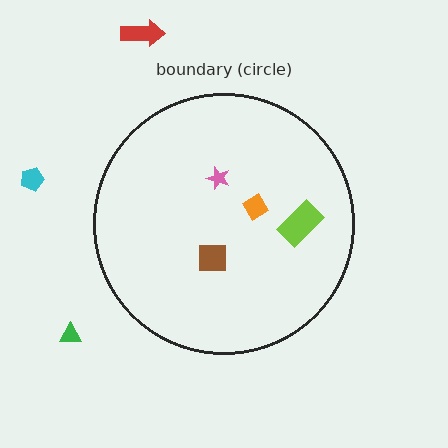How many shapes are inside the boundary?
4 inside, 3 outside.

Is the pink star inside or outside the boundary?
Inside.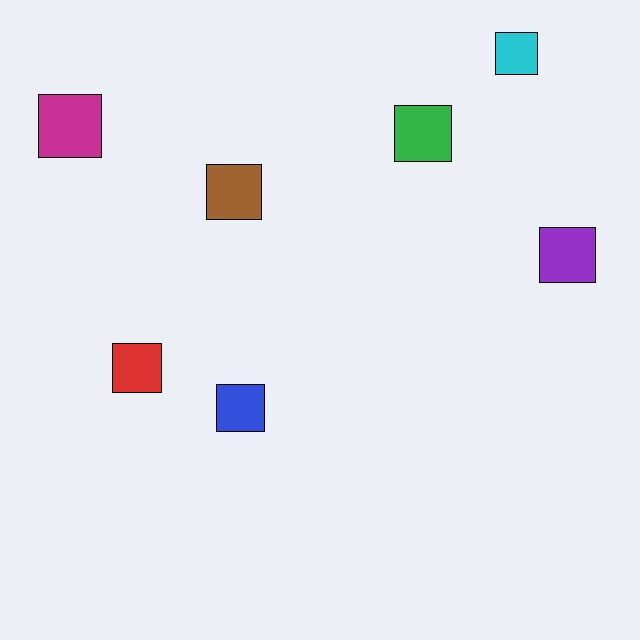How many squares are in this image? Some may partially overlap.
There are 7 squares.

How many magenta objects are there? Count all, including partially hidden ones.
There is 1 magenta object.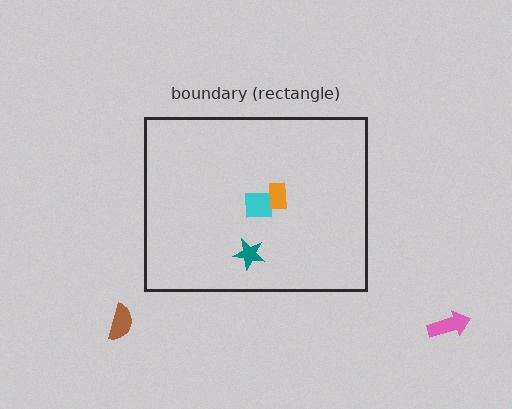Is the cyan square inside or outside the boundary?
Inside.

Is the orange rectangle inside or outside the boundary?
Inside.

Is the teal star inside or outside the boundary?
Inside.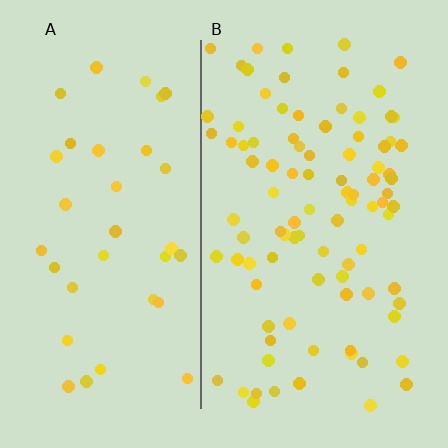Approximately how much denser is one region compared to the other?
Approximately 2.6× — region B over region A.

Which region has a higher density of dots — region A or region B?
B (the right).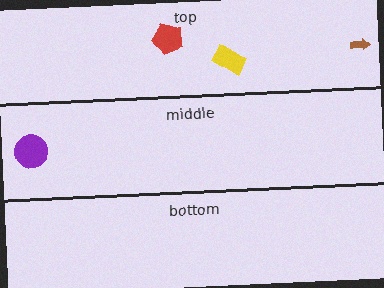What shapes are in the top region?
The brown arrow, the yellow rectangle, the red pentagon.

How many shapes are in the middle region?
1.